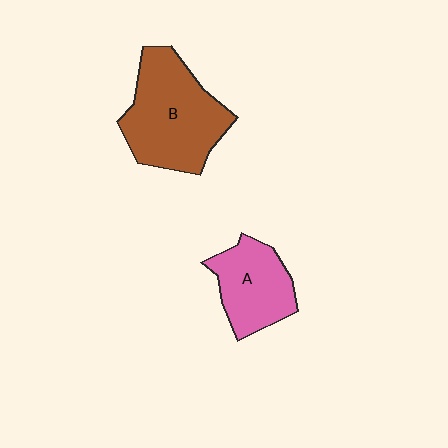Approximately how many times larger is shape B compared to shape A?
Approximately 1.6 times.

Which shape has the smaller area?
Shape A (pink).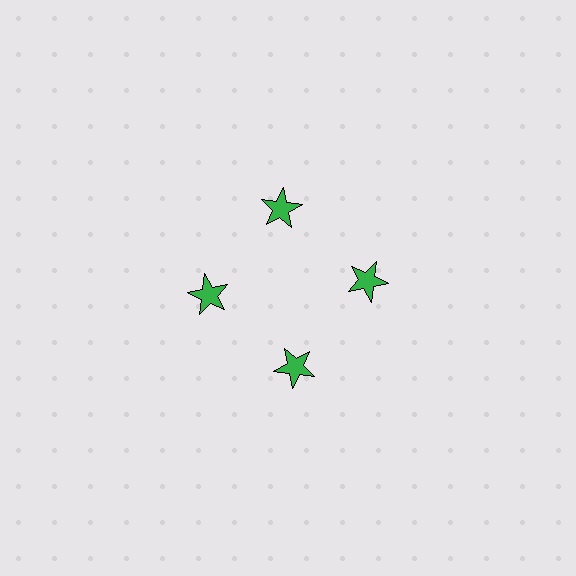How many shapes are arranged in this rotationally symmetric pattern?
There are 4 shapes, arranged in 4 groups of 1.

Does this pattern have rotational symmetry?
Yes, this pattern has 4-fold rotational symmetry. It looks the same after rotating 90 degrees around the center.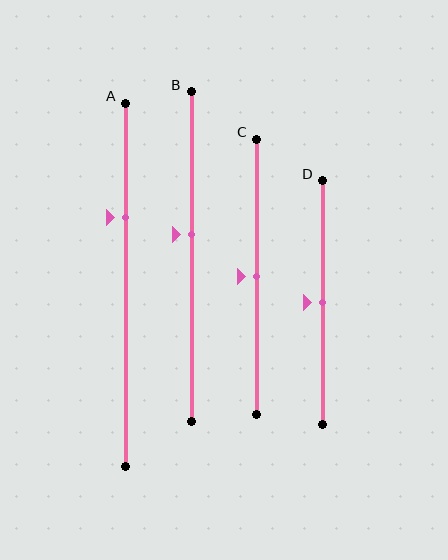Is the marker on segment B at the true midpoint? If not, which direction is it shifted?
No, the marker on segment B is shifted upward by about 7% of the segment length.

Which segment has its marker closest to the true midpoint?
Segment C has its marker closest to the true midpoint.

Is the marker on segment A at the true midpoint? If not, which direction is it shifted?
No, the marker on segment A is shifted upward by about 19% of the segment length.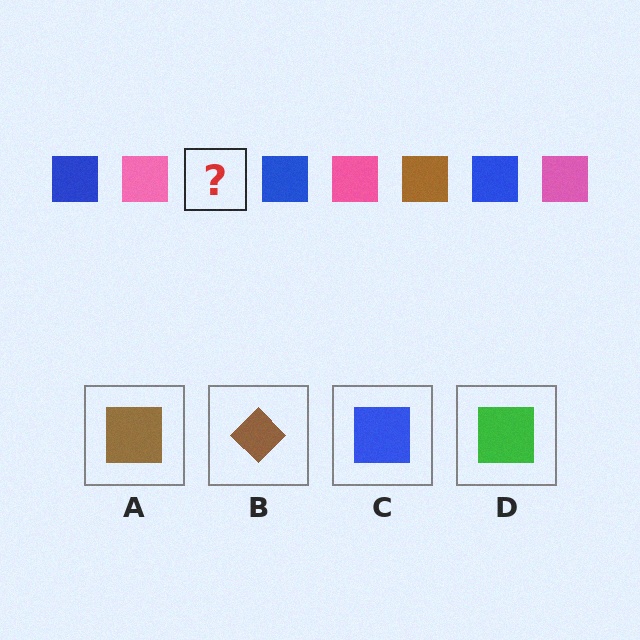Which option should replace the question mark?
Option A.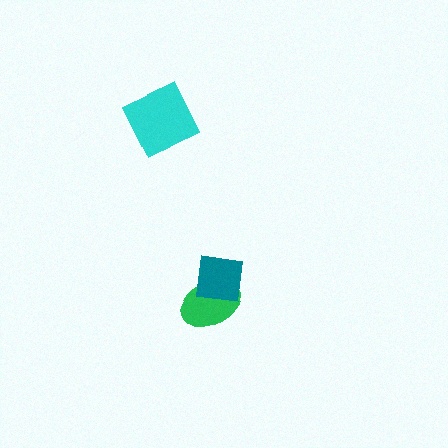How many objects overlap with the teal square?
1 object overlaps with the teal square.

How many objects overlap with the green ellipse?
1 object overlaps with the green ellipse.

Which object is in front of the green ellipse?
The teal square is in front of the green ellipse.